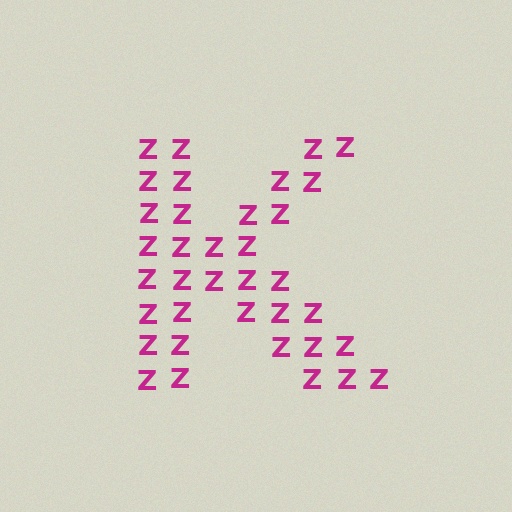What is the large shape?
The large shape is the letter K.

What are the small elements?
The small elements are letter Z's.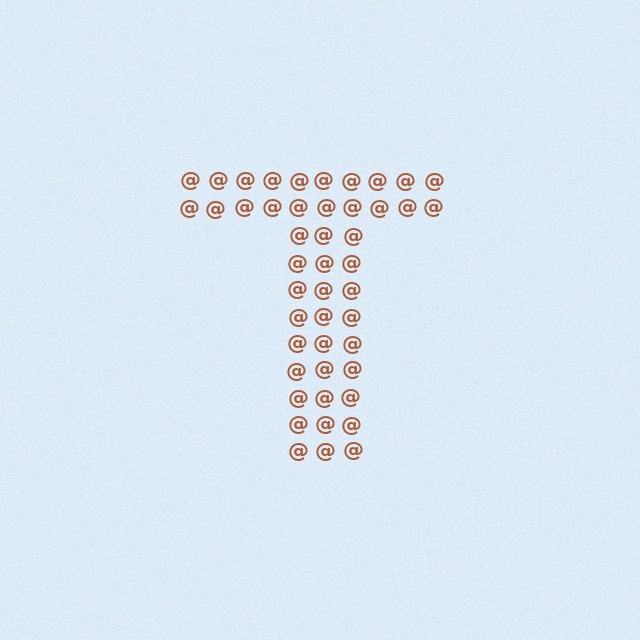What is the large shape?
The large shape is the letter T.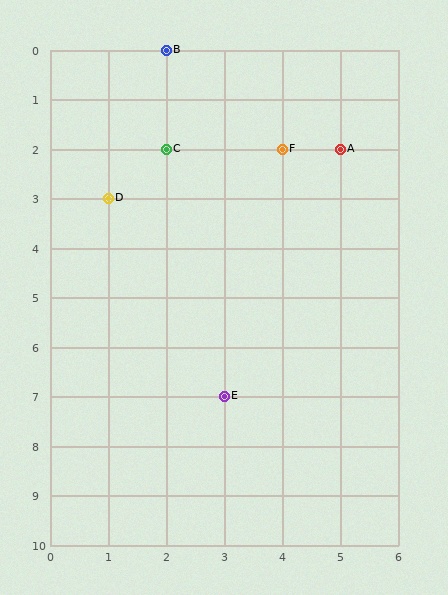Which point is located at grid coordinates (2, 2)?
Point C is at (2, 2).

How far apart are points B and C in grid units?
Points B and C are 2 rows apart.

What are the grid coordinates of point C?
Point C is at grid coordinates (2, 2).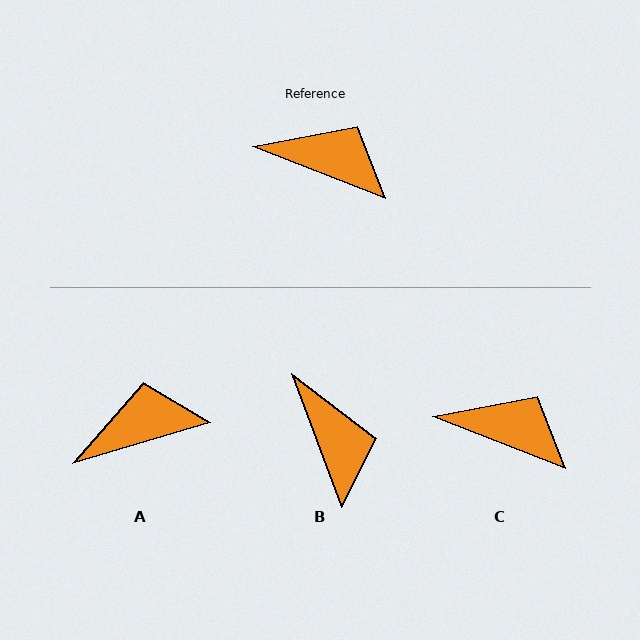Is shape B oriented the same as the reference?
No, it is off by about 48 degrees.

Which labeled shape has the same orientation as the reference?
C.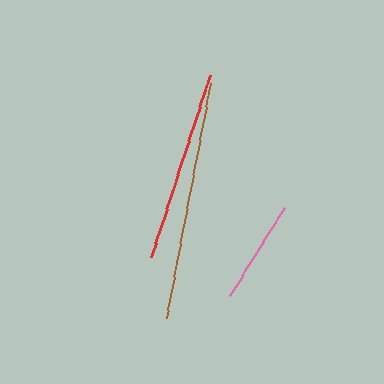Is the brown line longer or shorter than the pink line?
The brown line is longer than the pink line.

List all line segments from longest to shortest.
From longest to shortest: brown, red, pink.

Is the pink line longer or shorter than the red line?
The red line is longer than the pink line.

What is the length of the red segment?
The red segment is approximately 190 pixels long.